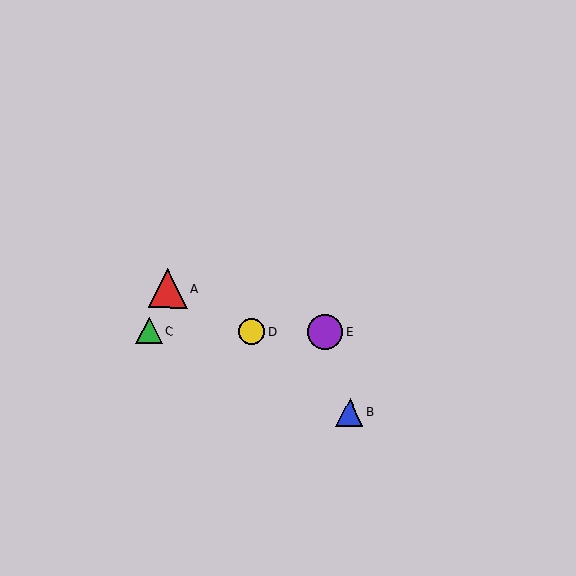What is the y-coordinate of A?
Object A is at y≈288.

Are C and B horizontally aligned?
No, C is at y≈331 and B is at y≈413.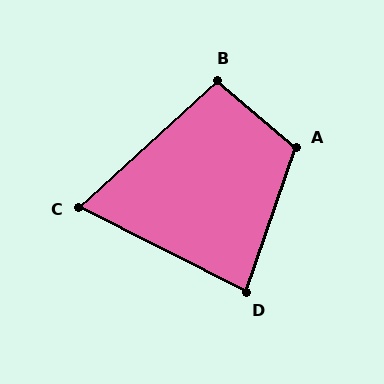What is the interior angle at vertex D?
Approximately 82 degrees (acute).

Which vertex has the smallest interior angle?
C, at approximately 69 degrees.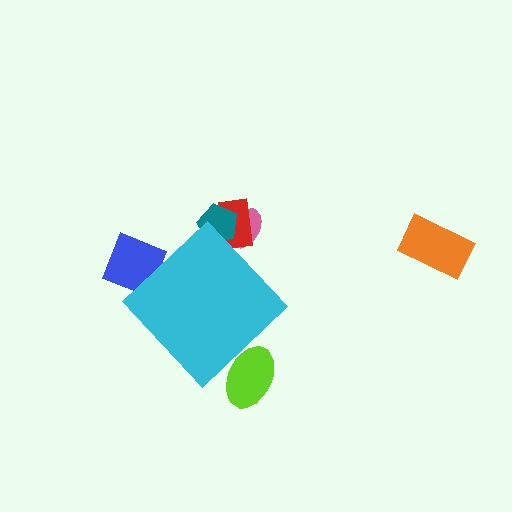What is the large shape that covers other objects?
A cyan diamond.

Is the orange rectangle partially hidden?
No, the orange rectangle is fully visible.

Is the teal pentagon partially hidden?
Yes, the teal pentagon is partially hidden behind the cyan diamond.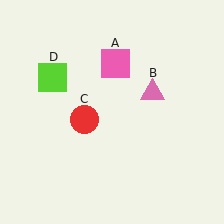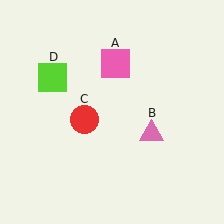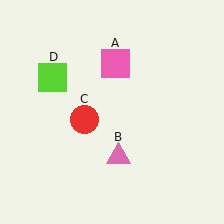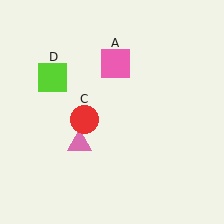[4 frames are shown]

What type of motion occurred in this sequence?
The pink triangle (object B) rotated clockwise around the center of the scene.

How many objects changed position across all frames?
1 object changed position: pink triangle (object B).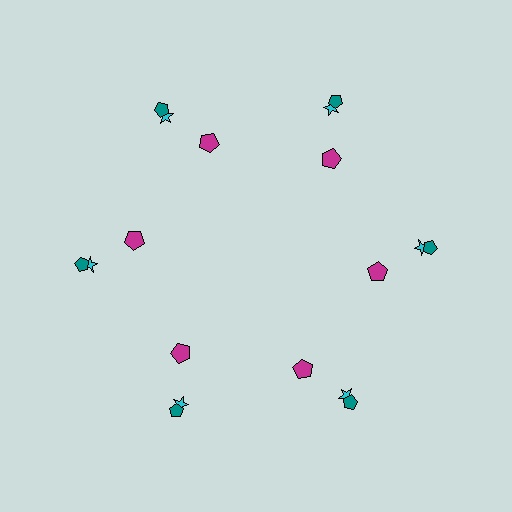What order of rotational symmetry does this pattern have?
This pattern has 6-fold rotational symmetry.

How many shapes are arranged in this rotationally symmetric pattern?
There are 18 shapes, arranged in 6 groups of 3.